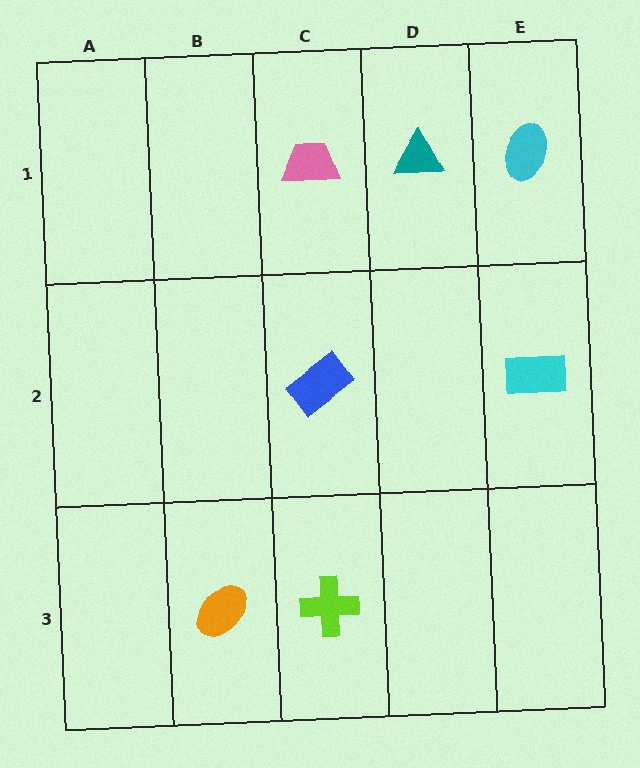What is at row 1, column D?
A teal triangle.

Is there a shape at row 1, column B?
No, that cell is empty.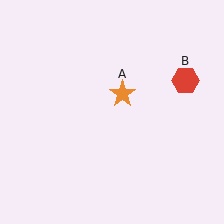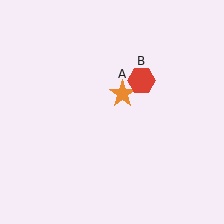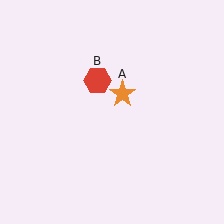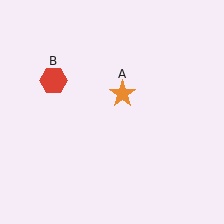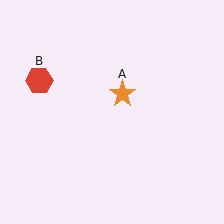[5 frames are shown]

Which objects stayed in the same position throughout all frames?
Orange star (object A) remained stationary.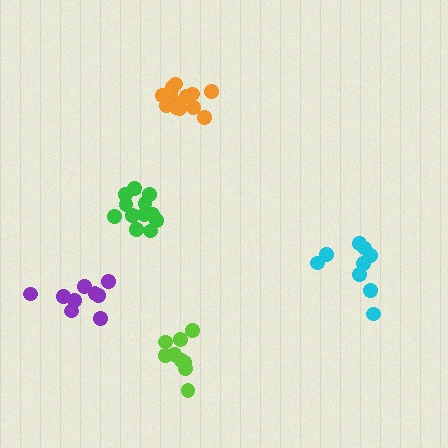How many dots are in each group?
Group 1: 12 dots, Group 2: 13 dots, Group 3: 9 dots, Group 4: 9 dots, Group 5: 9 dots (52 total).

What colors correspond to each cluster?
The clusters are colored: green, orange, lime, cyan, purple.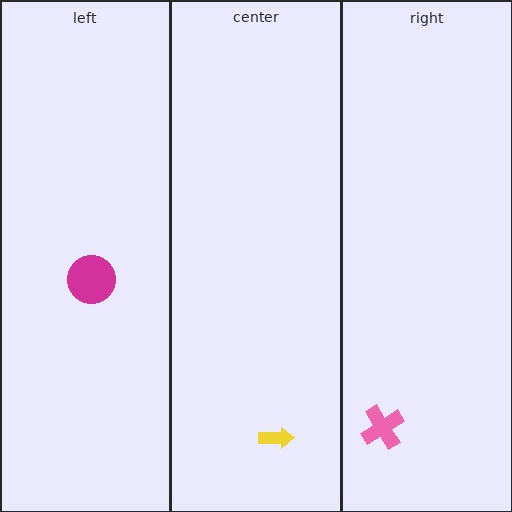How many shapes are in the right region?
1.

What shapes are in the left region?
The magenta circle.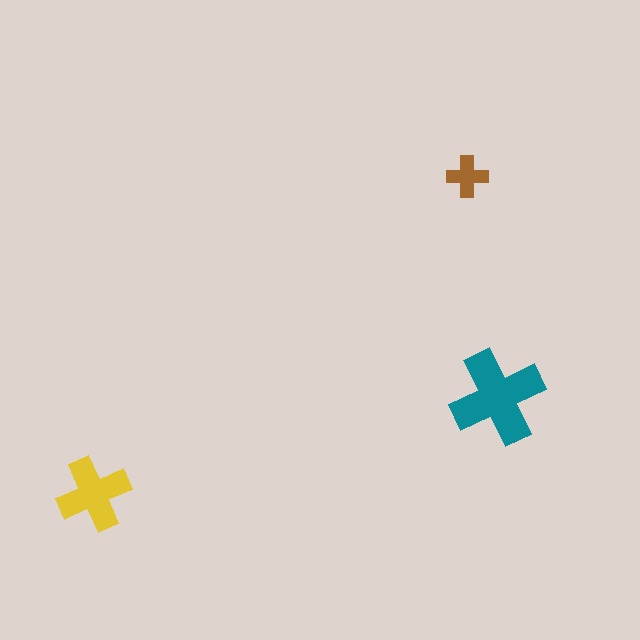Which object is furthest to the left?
The yellow cross is leftmost.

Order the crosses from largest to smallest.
the teal one, the yellow one, the brown one.